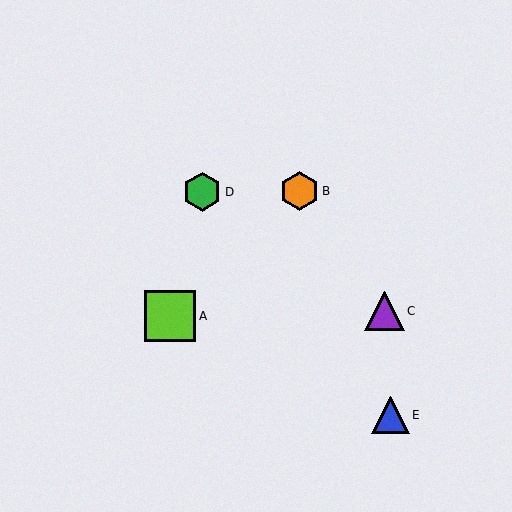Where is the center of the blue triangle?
The center of the blue triangle is at (390, 415).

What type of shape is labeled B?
Shape B is an orange hexagon.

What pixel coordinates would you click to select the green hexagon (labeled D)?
Click at (202, 192) to select the green hexagon D.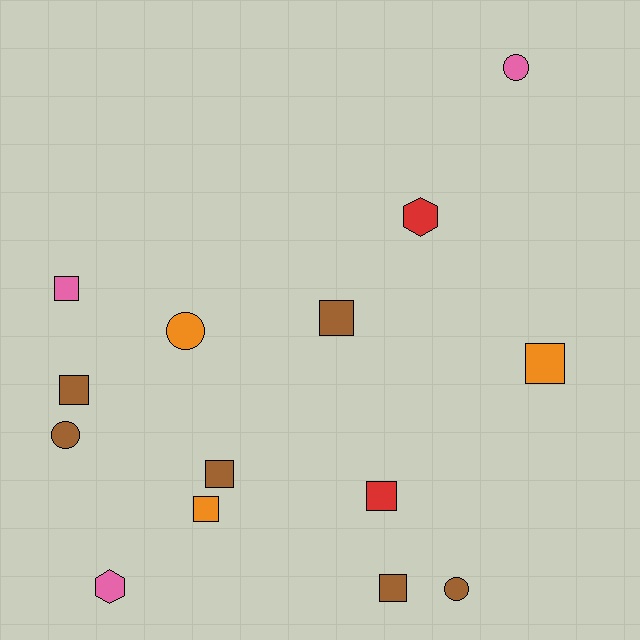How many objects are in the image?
There are 14 objects.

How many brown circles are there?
There are 2 brown circles.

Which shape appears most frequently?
Square, with 8 objects.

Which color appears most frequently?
Brown, with 6 objects.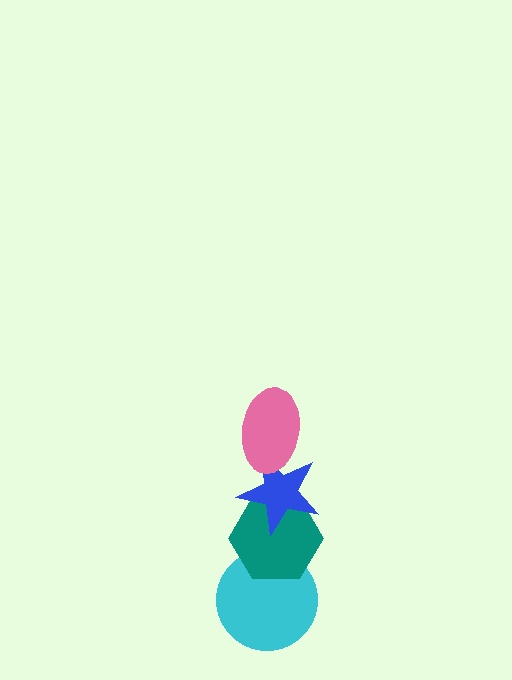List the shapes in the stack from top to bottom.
From top to bottom: the pink ellipse, the blue star, the teal hexagon, the cyan circle.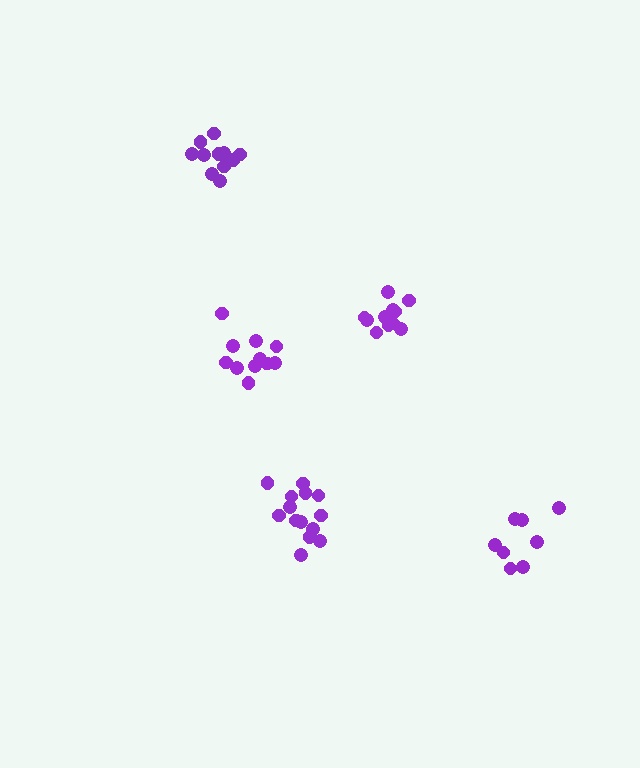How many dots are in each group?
Group 1: 11 dots, Group 2: 12 dots, Group 3: 8 dots, Group 4: 14 dots, Group 5: 11 dots (56 total).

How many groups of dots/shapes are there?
There are 5 groups.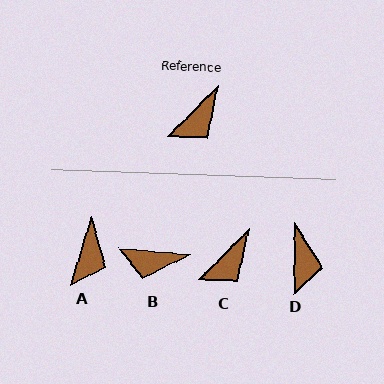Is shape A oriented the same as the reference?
No, it is off by about 28 degrees.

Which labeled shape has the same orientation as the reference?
C.